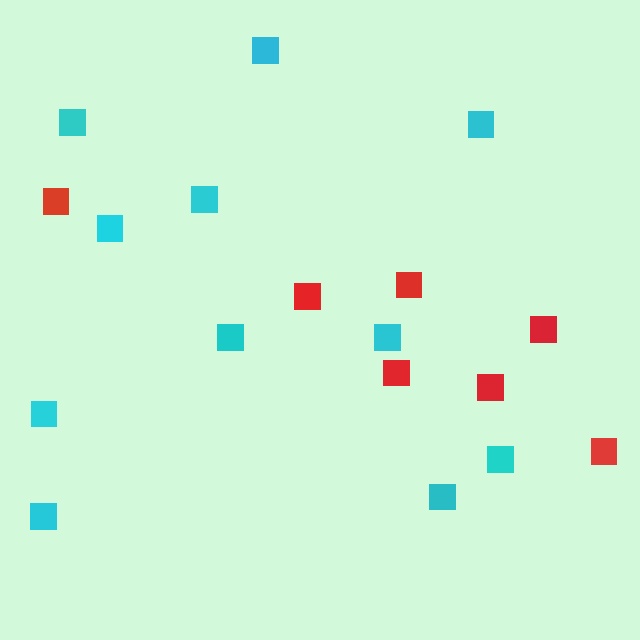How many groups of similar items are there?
There are 2 groups: one group of red squares (7) and one group of cyan squares (11).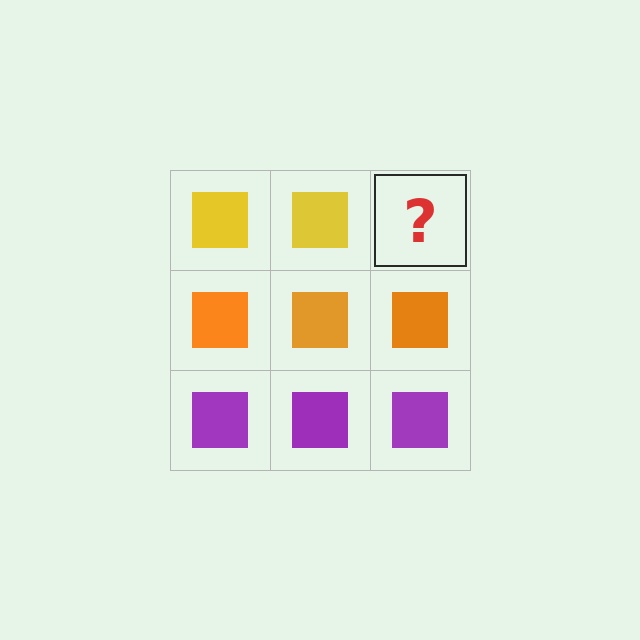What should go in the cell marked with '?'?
The missing cell should contain a yellow square.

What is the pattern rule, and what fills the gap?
The rule is that each row has a consistent color. The gap should be filled with a yellow square.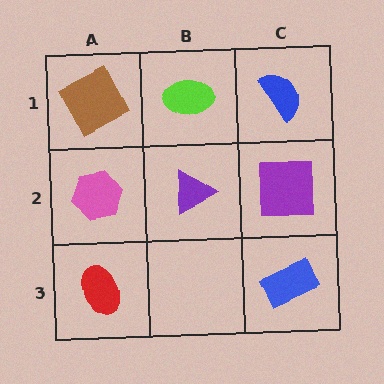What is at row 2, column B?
A purple triangle.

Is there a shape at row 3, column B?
No, that cell is empty.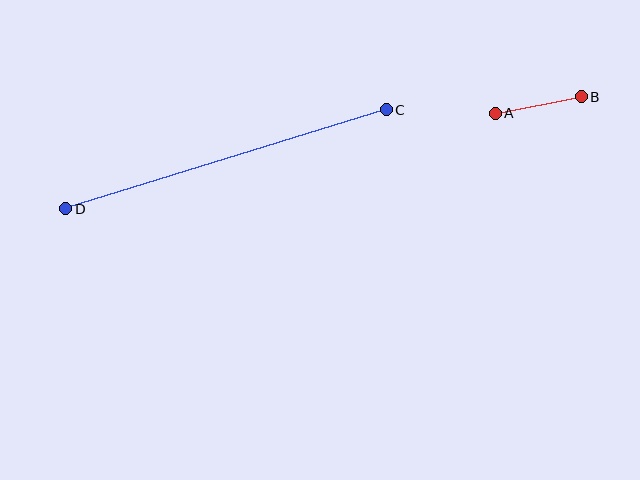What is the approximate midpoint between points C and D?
The midpoint is at approximately (226, 159) pixels.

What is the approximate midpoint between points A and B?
The midpoint is at approximately (538, 105) pixels.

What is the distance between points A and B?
The distance is approximately 88 pixels.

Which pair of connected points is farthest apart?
Points C and D are farthest apart.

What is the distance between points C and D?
The distance is approximately 335 pixels.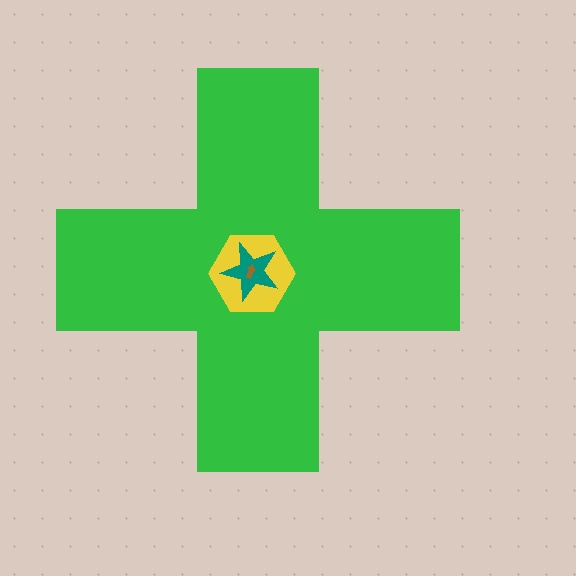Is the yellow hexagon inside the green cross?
Yes.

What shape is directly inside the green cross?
The yellow hexagon.